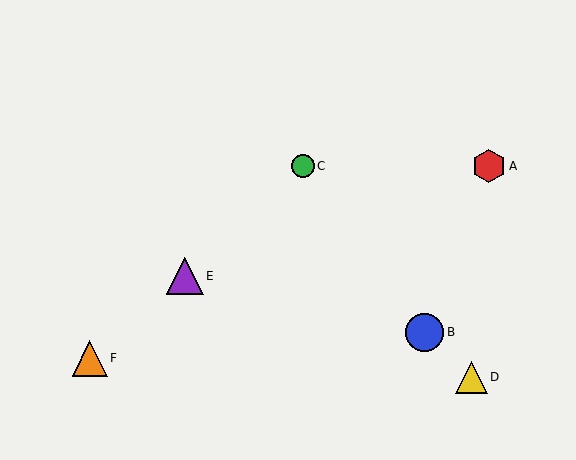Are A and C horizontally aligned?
Yes, both are at y≈166.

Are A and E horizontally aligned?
No, A is at y≈166 and E is at y≈276.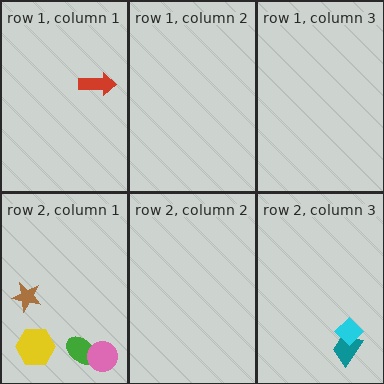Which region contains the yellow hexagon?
The row 2, column 1 region.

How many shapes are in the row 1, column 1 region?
1.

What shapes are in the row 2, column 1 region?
The green ellipse, the pink circle, the yellow hexagon, the brown star.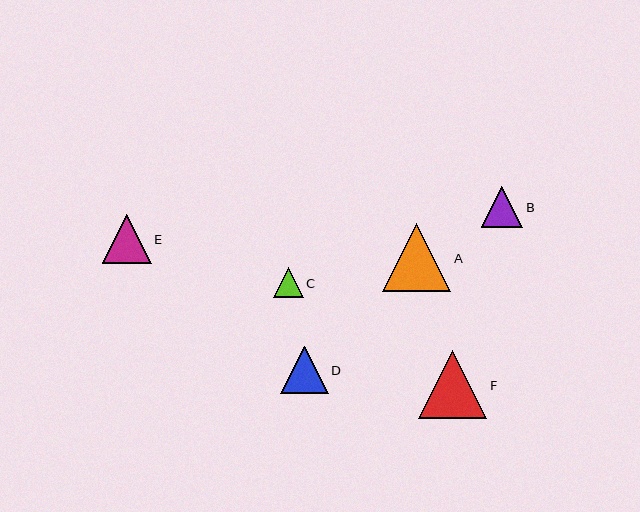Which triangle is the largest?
Triangle A is the largest with a size of approximately 68 pixels.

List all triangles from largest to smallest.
From largest to smallest: A, F, E, D, B, C.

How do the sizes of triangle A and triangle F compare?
Triangle A and triangle F are approximately the same size.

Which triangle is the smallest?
Triangle C is the smallest with a size of approximately 30 pixels.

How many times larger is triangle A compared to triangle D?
Triangle A is approximately 1.4 times the size of triangle D.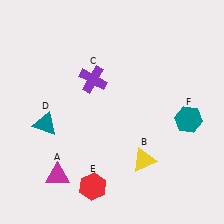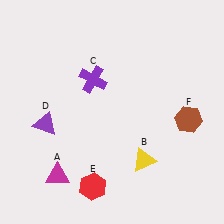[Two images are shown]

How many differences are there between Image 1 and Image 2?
There are 2 differences between the two images.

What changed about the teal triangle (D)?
In Image 1, D is teal. In Image 2, it changed to purple.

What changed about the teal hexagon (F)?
In Image 1, F is teal. In Image 2, it changed to brown.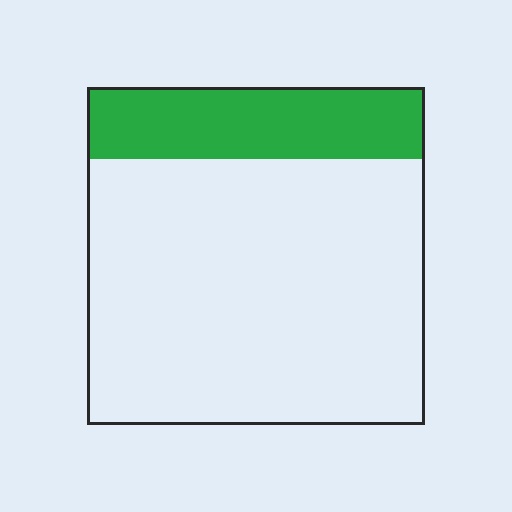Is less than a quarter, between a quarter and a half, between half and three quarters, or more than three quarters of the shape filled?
Less than a quarter.